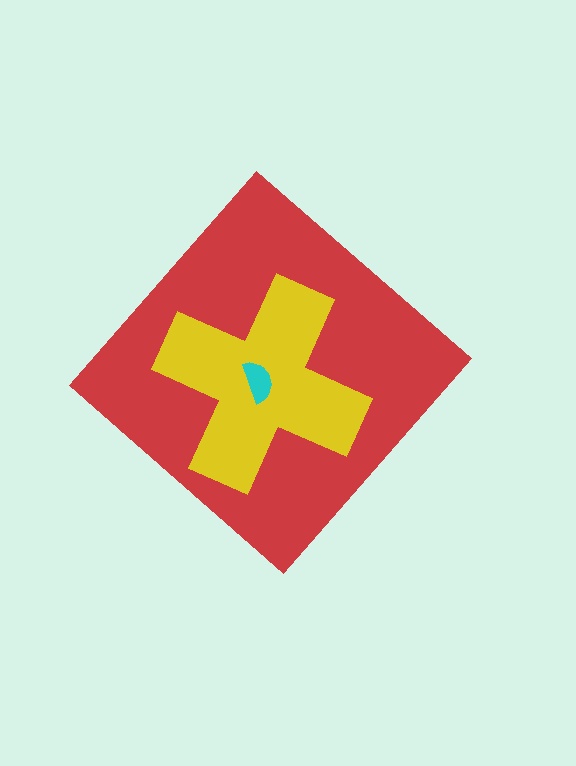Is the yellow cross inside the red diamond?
Yes.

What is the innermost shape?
The cyan semicircle.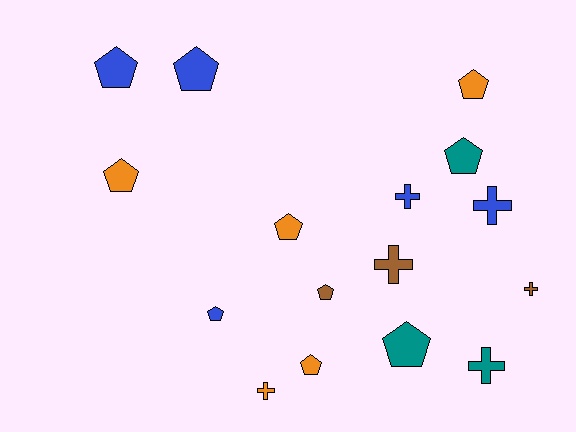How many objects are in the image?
There are 16 objects.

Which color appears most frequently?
Orange, with 5 objects.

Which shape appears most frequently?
Pentagon, with 10 objects.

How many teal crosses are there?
There is 1 teal cross.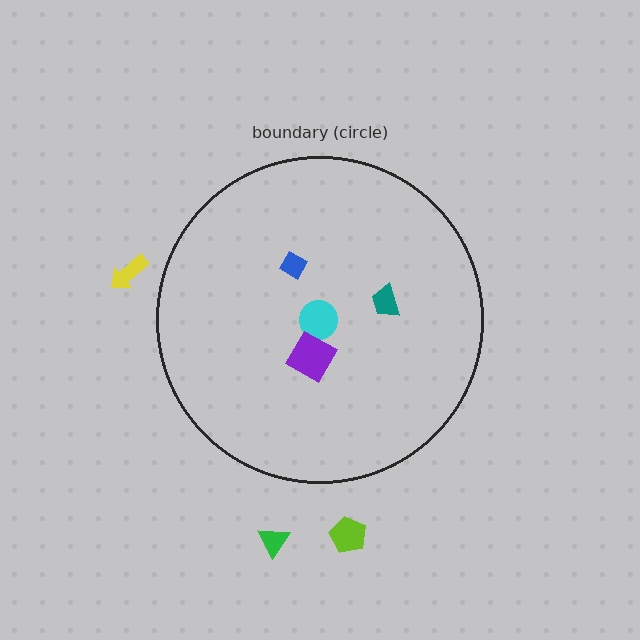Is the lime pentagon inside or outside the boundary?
Outside.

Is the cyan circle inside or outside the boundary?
Inside.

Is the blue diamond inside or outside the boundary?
Inside.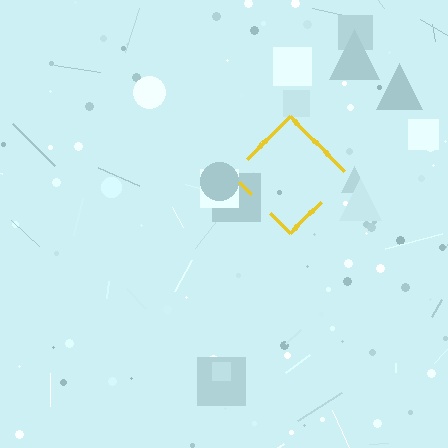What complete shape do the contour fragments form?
The contour fragments form a diamond.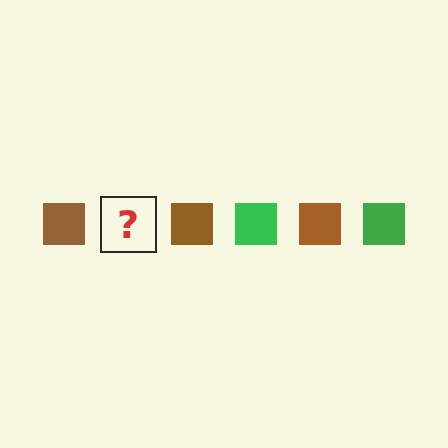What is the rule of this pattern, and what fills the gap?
The rule is that the pattern cycles through brown, green squares. The gap should be filled with a green square.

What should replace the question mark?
The question mark should be replaced with a green square.